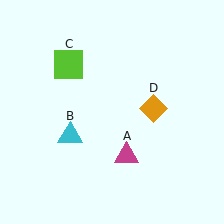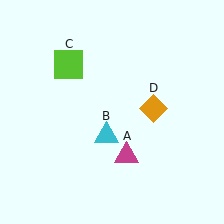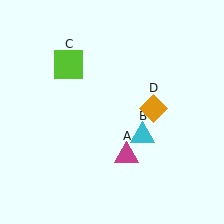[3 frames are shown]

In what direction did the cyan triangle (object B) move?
The cyan triangle (object B) moved right.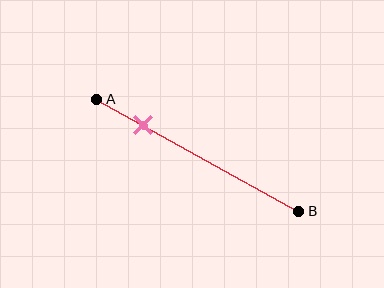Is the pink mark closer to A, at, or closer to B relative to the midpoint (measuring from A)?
The pink mark is closer to point A than the midpoint of segment AB.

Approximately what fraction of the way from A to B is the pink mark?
The pink mark is approximately 25% of the way from A to B.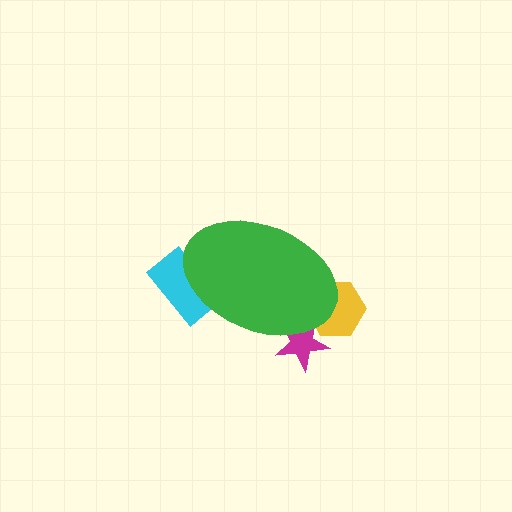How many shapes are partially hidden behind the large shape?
3 shapes are partially hidden.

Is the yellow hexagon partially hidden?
Yes, the yellow hexagon is partially hidden behind the green ellipse.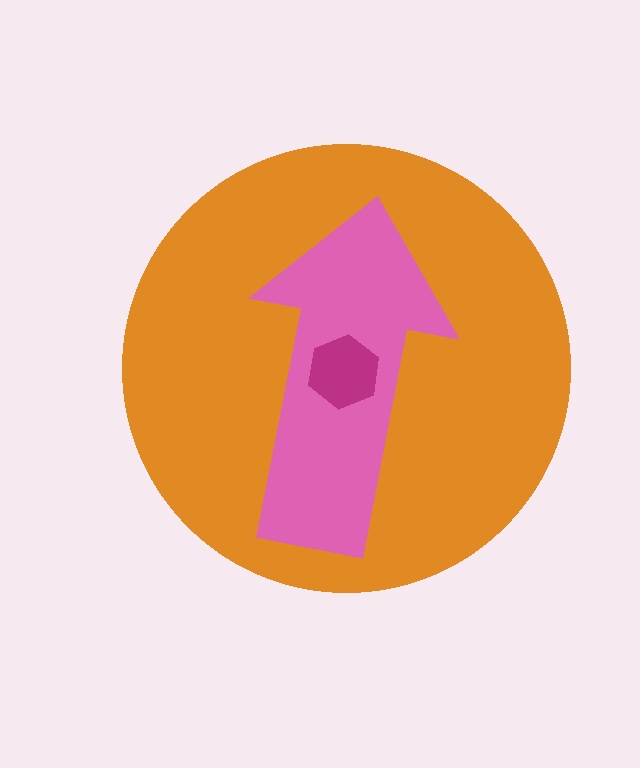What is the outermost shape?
The orange circle.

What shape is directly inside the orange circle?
The pink arrow.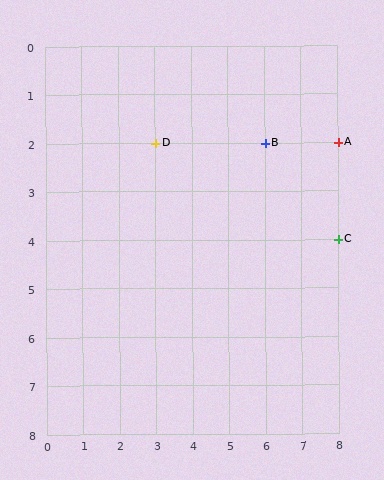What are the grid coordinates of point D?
Point D is at grid coordinates (3, 2).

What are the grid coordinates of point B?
Point B is at grid coordinates (6, 2).